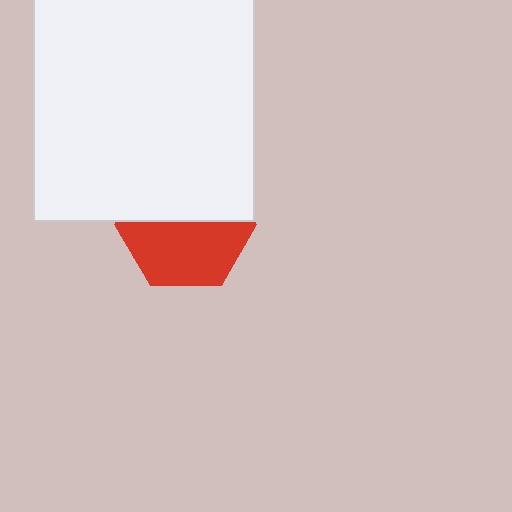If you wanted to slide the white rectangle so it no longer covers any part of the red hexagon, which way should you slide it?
Slide it up — that is the most direct way to separate the two shapes.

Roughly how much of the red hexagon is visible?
About half of it is visible (roughly 53%).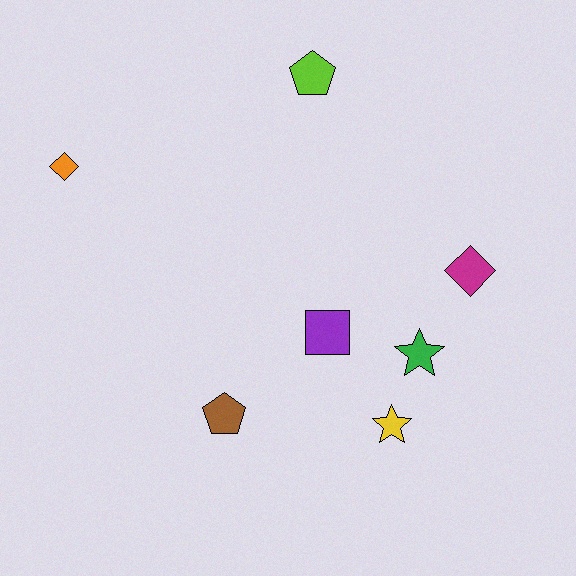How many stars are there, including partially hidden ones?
There are 2 stars.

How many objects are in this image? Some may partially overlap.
There are 7 objects.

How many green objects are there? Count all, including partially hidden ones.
There is 1 green object.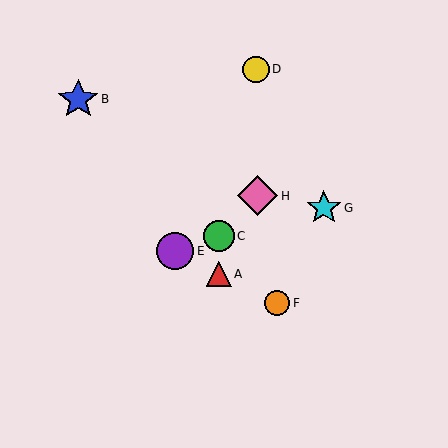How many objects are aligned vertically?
2 objects (A, C) are aligned vertically.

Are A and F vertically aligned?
No, A is at x≈219 and F is at x≈277.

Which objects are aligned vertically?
Objects A, C are aligned vertically.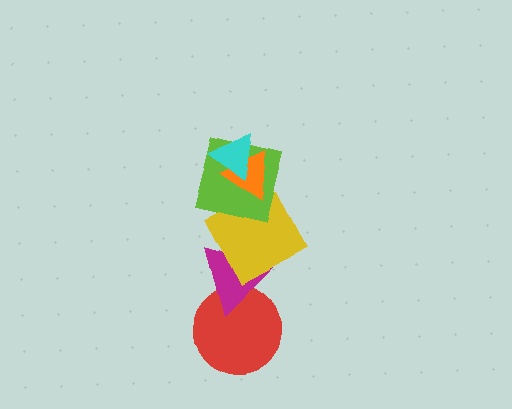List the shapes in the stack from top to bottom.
From top to bottom: the cyan triangle, the orange triangle, the lime square, the yellow square, the magenta triangle, the red circle.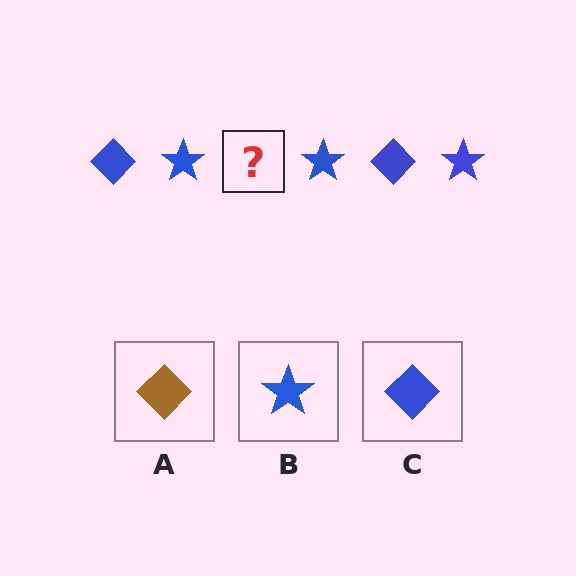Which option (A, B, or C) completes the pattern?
C.